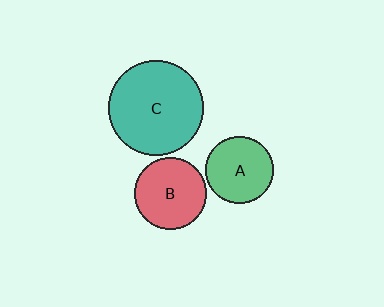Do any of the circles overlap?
No, none of the circles overlap.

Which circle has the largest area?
Circle C (teal).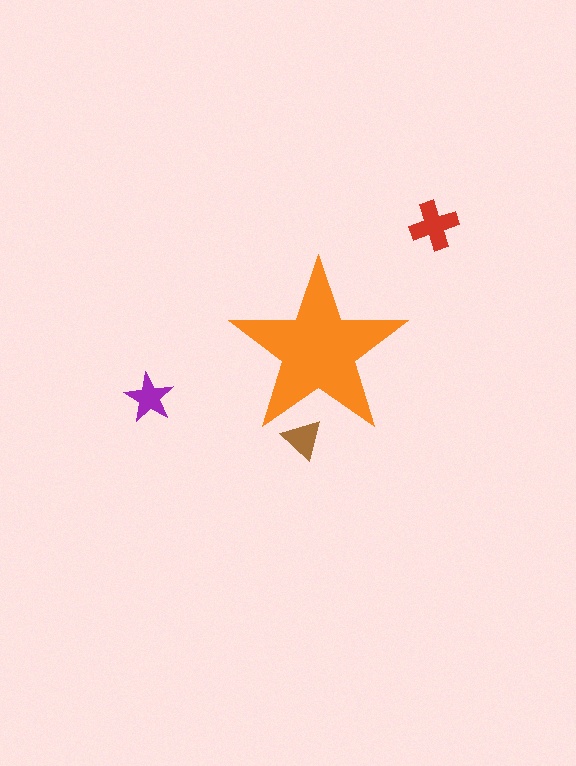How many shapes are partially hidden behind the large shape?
1 shape is partially hidden.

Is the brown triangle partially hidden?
Yes, the brown triangle is partially hidden behind the orange star.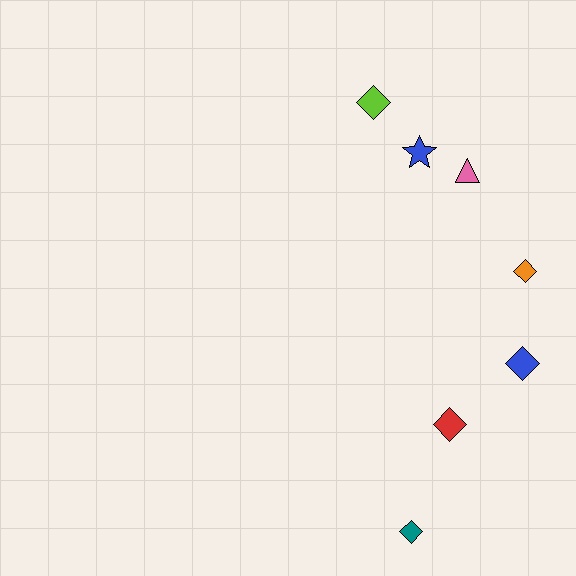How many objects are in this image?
There are 7 objects.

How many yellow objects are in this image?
There are no yellow objects.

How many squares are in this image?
There are no squares.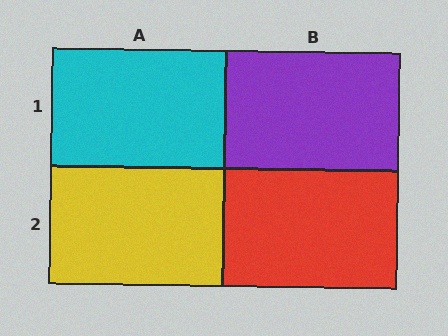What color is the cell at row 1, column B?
Purple.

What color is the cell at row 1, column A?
Cyan.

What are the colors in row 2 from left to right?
Yellow, red.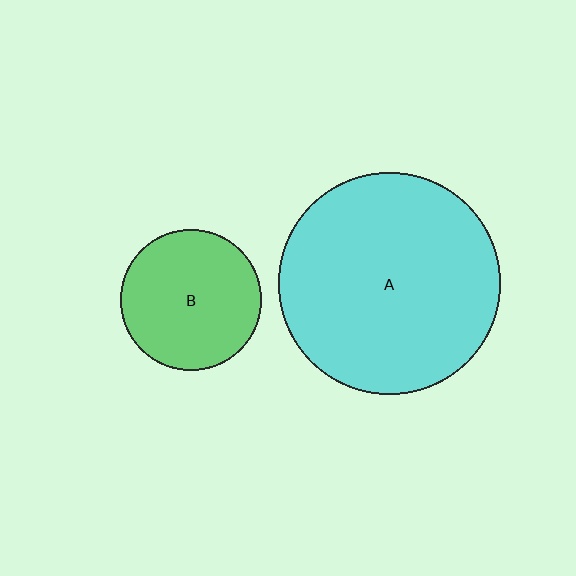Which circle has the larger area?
Circle A (cyan).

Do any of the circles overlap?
No, none of the circles overlap.